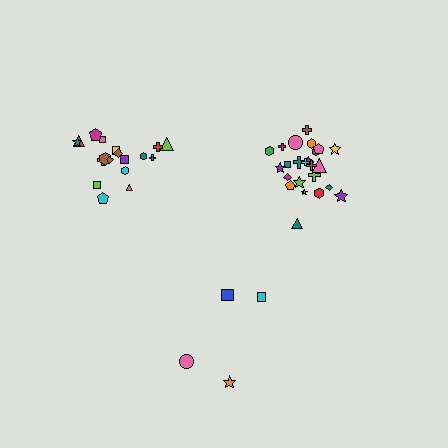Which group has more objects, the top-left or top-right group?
The top-right group.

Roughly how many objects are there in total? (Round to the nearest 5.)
Roughly 45 objects in total.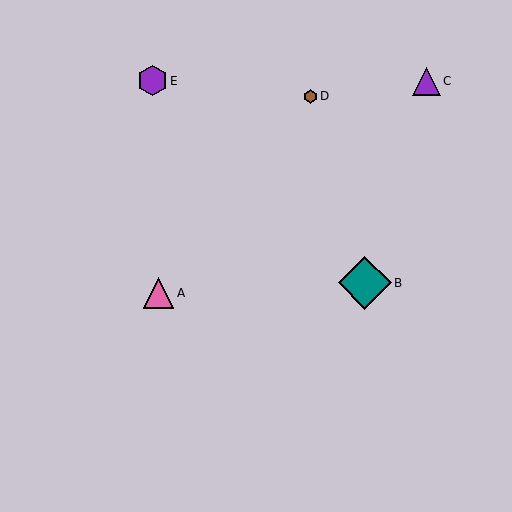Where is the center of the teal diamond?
The center of the teal diamond is at (365, 283).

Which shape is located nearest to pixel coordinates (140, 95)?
The purple hexagon (labeled E) at (152, 81) is nearest to that location.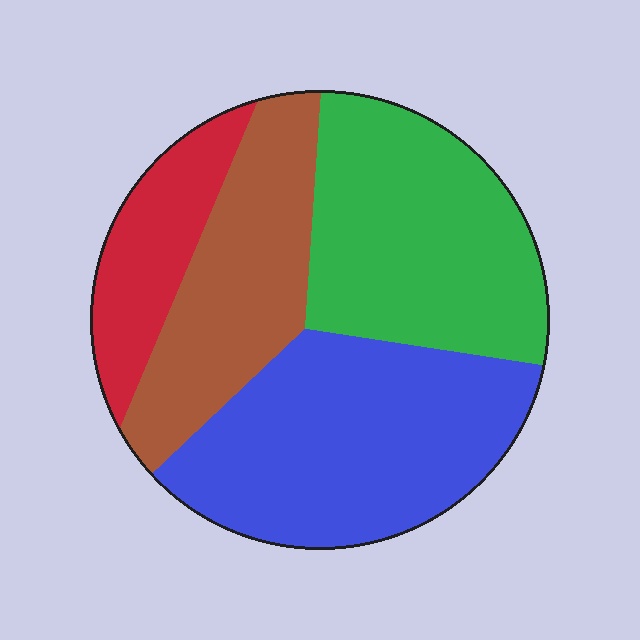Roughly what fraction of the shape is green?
Green takes up about one third (1/3) of the shape.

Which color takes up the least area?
Red, at roughly 15%.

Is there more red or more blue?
Blue.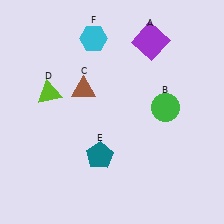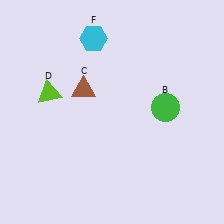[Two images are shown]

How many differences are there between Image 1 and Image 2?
There are 2 differences between the two images.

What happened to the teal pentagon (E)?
The teal pentagon (E) was removed in Image 2. It was in the bottom-left area of Image 1.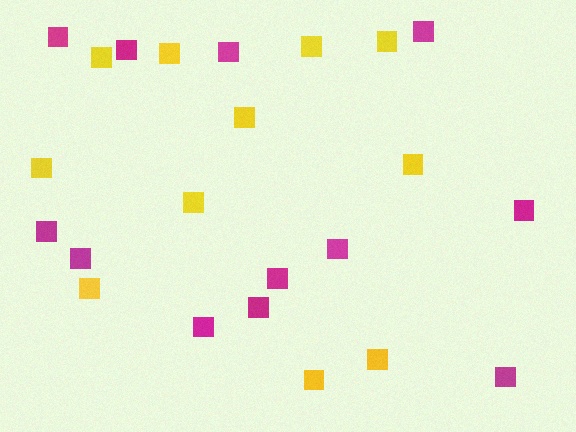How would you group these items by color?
There are 2 groups: one group of magenta squares (12) and one group of yellow squares (11).